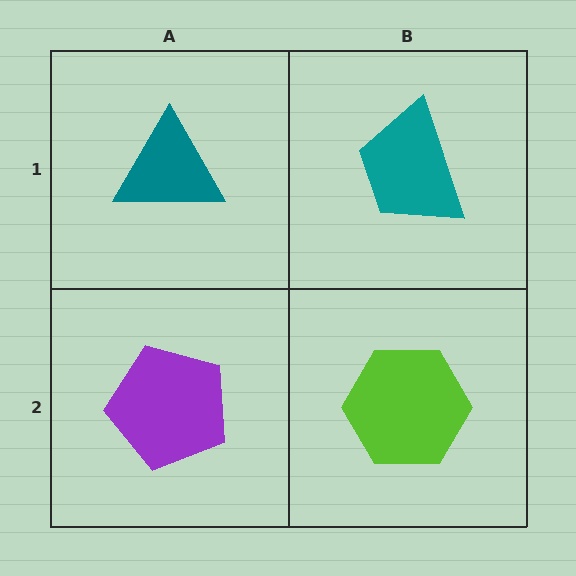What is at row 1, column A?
A teal triangle.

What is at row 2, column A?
A purple pentagon.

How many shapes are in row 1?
2 shapes.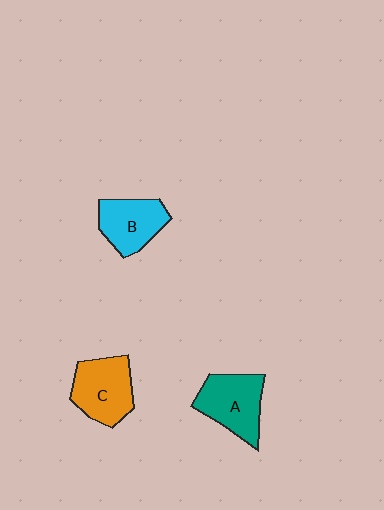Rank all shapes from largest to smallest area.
From largest to smallest: C (orange), A (teal), B (cyan).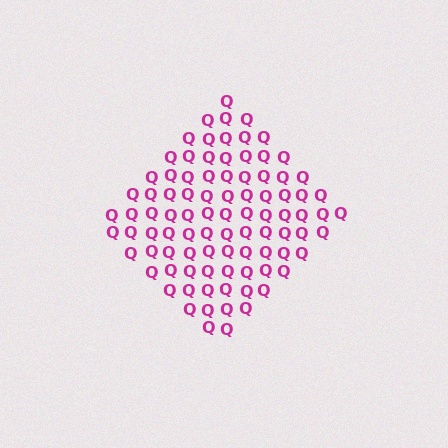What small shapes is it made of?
It is made of small letter Q's.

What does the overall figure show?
The overall figure shows a diamond.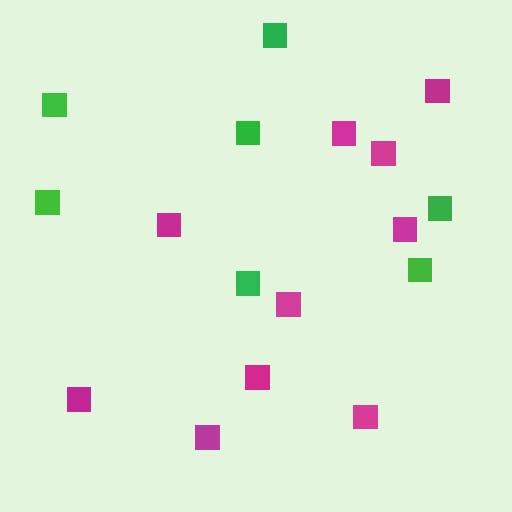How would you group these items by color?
There are 2 groups: one group of magenta squares (10) and one group of green squares (7).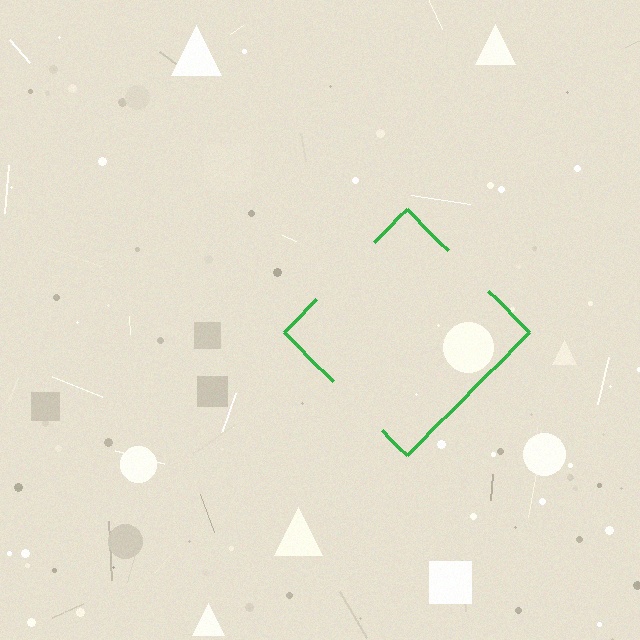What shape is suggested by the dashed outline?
The dashed outline suggests a diamond.